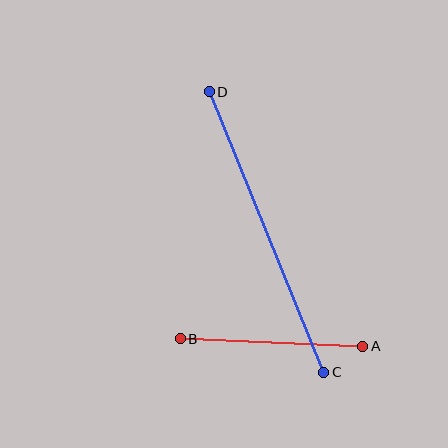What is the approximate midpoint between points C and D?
The midpoint is at approximately (267, 232) pixels.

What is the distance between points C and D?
The distance is approximately 303 pixels.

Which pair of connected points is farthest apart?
Points C and D are farthest apart.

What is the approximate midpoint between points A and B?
The midpoint is at approximately (272, 342) pixels.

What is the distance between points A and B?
The distance is approximately 183 pixels.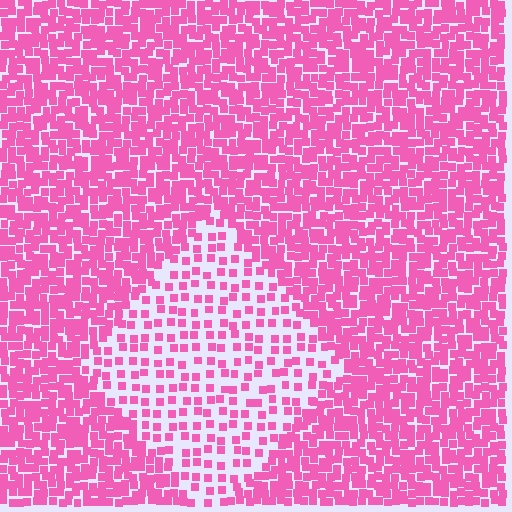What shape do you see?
I see a diamond.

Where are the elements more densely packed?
The elements are more densely packed outside the diamond boundary.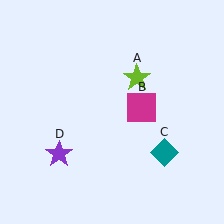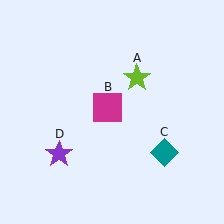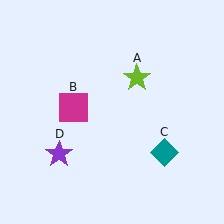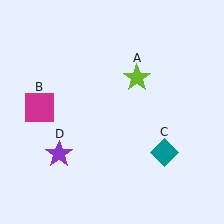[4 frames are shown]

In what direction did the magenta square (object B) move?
The magenta square (object B) moved left.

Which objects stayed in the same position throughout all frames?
Lime star (object A) and teal diamond (object C) and purple star (object D) remained stationary.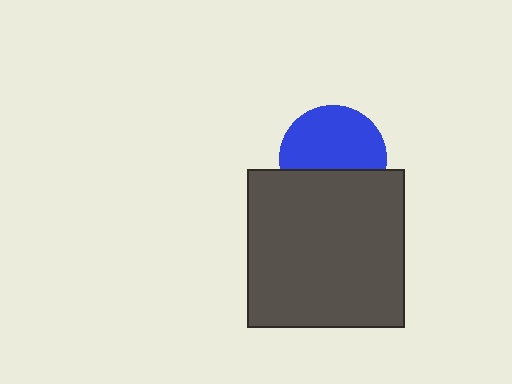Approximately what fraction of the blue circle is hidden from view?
Roughly 38% of the blue circle is hidden behind the dark gray square.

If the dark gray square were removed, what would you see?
You would see the complete blue circle.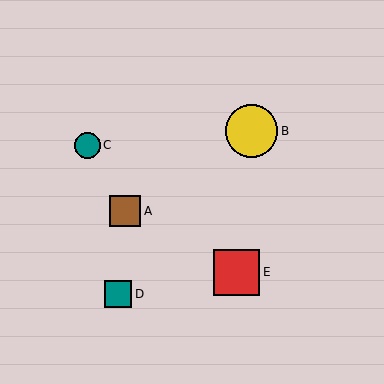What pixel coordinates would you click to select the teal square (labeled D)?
Click at (118, 294) to select the teal square D.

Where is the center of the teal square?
The center of the teal square is at (118, 294).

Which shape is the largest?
The yellow circle (labeled B) is the largest.